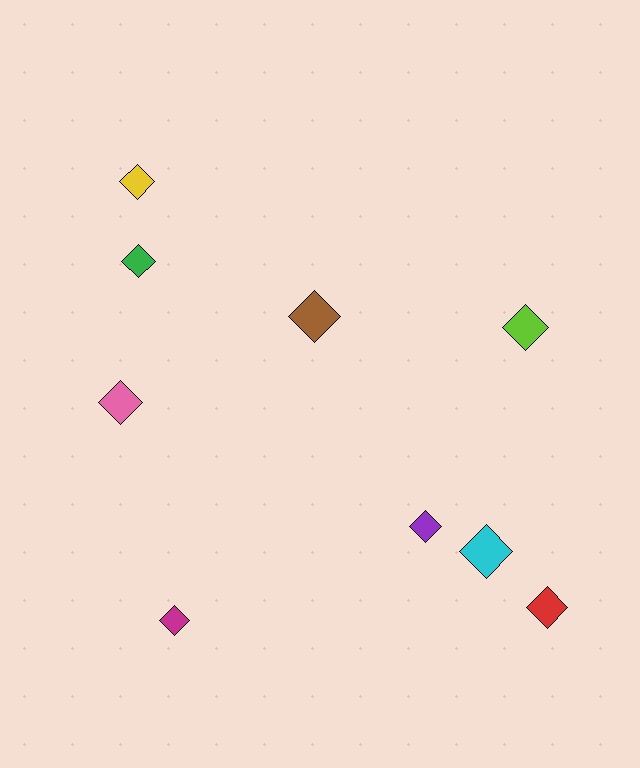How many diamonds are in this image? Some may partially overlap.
There are 9 diamonds.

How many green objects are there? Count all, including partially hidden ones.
There is 1 green object.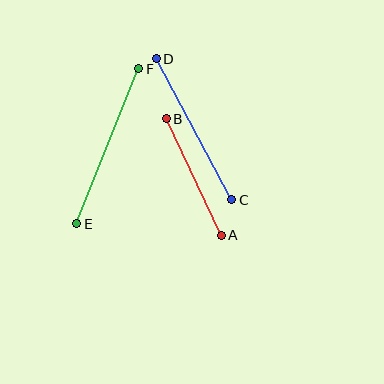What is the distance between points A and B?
The distance is approximately 129 pixels.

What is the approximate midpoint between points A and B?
The midpoint is at approximately (194, 177) pixels.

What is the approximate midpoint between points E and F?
The midpoint is at approximately (108, 146) pixels.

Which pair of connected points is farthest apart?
Points E and F are farthest apart.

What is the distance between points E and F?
The distance is approximately 167 pixels.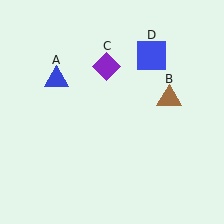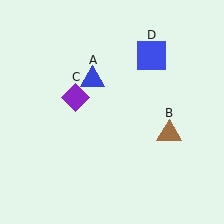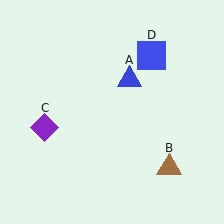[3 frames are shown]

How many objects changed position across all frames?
3 objects changed position: blue triangle (object A), brown triangle (object B), purple diamond (object C).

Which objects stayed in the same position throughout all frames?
Blue square (object D) remained stationary.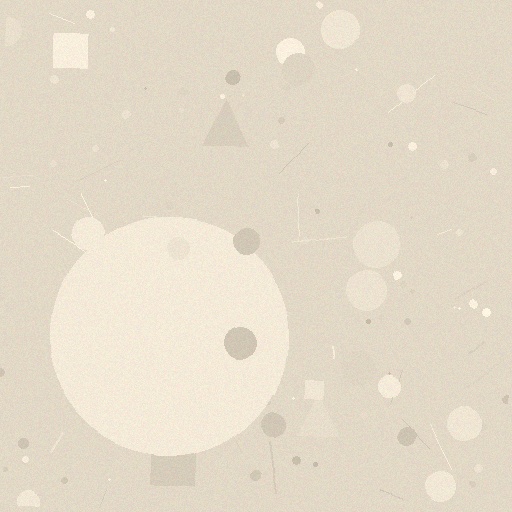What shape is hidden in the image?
A circle is hidden in the image.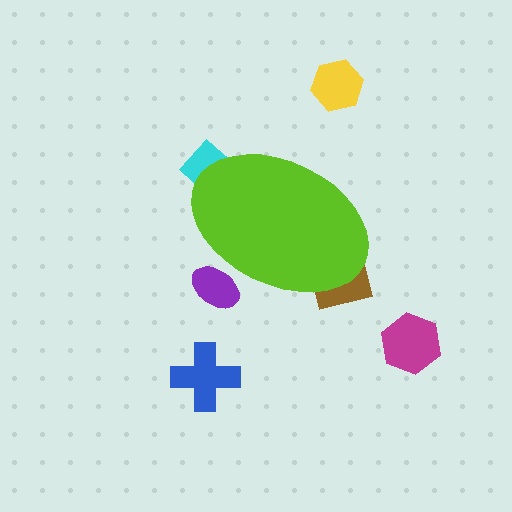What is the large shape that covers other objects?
A lime ellipse.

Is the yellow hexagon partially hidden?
No, the yellow hexagon is fully visible.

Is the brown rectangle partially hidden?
Yes, the brown rectangle is partially hidden behind the lime ellipse.